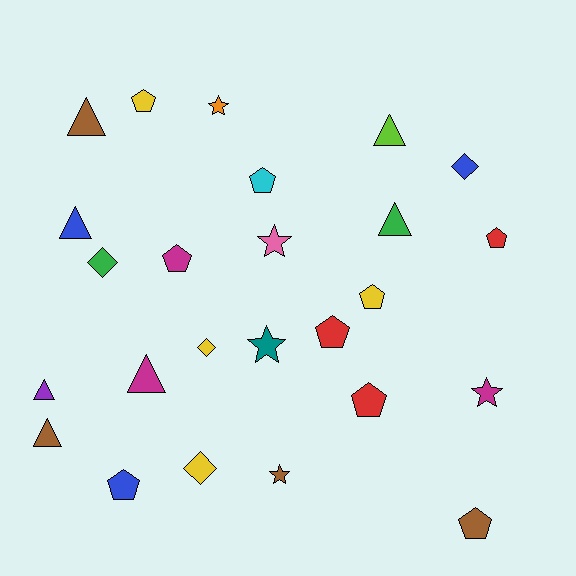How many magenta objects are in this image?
There are 3 magenta objects.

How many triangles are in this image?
There are 7 triangles.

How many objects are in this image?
There are 25 objects.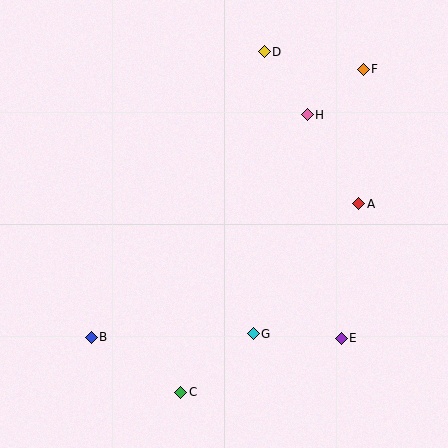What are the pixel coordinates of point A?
Point A is at (359, 204).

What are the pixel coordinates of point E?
Point E is at (341, 338).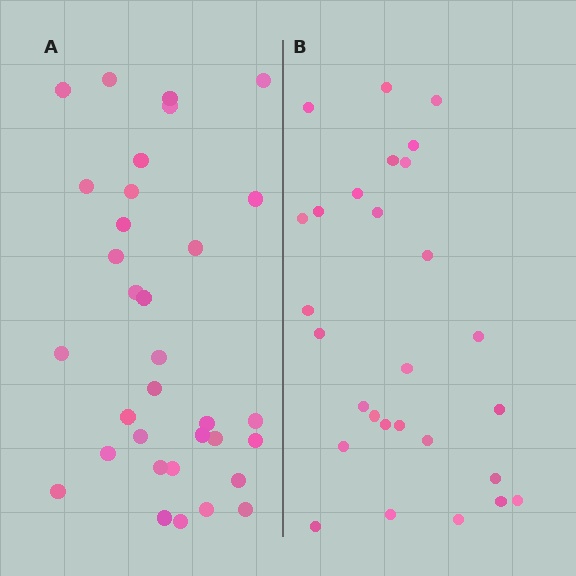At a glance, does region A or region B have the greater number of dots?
Region A (the left region) has more dots.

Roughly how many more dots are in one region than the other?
Region A has about 5 more dots than region B.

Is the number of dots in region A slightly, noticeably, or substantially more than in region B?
Region A has only slightly more — the two regions are fairly close. The ratio is roughly 1.2 to 1.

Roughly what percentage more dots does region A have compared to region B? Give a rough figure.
About 20% more.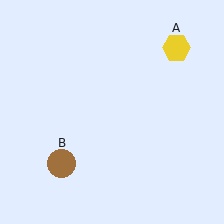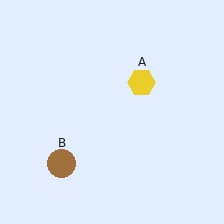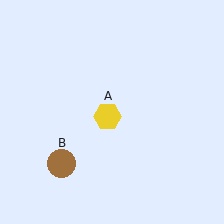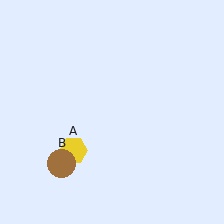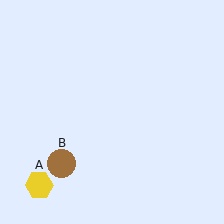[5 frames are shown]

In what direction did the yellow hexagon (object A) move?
The yellow hexagon (object A) moved down and to the left.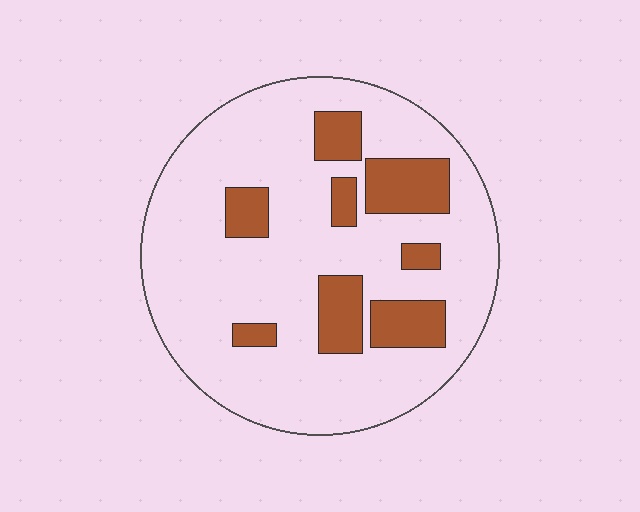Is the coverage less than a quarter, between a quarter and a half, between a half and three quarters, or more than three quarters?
Less than a quarter.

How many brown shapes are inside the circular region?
8.